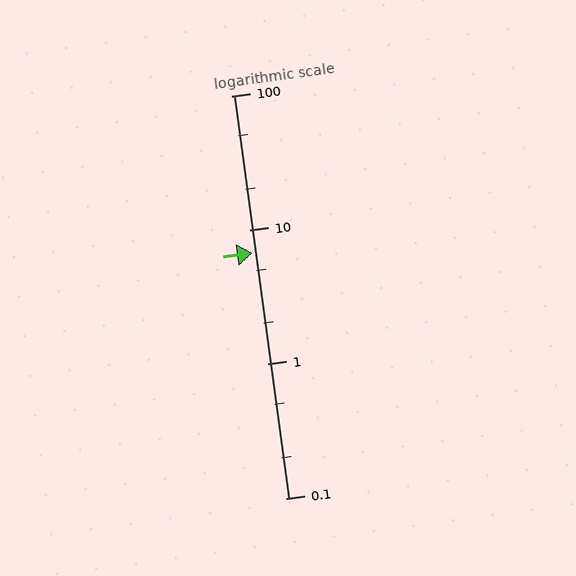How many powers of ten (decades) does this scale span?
The scale spans 3 decades, from 0.1 to 100.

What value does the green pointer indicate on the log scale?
The pointer indicates approximately 6.7.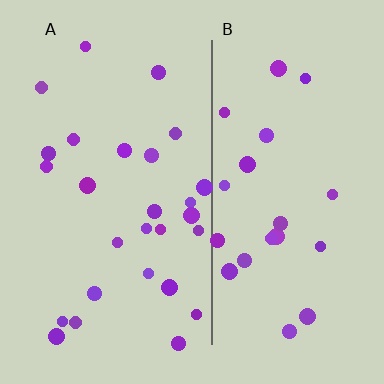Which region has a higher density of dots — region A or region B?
A (the left).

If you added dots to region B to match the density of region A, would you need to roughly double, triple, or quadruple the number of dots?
Approximately double.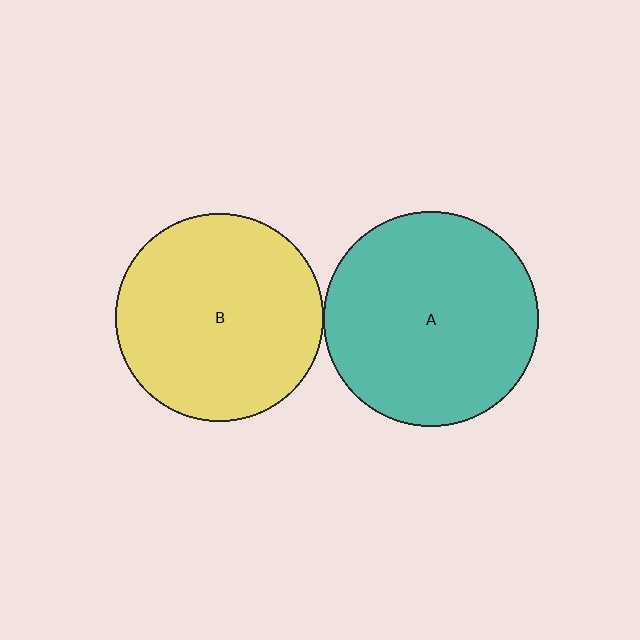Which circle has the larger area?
Circle A (teal).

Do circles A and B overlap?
Yes.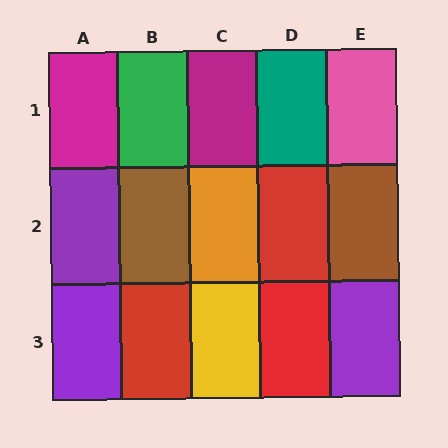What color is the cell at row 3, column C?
Yellow.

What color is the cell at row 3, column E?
Purple.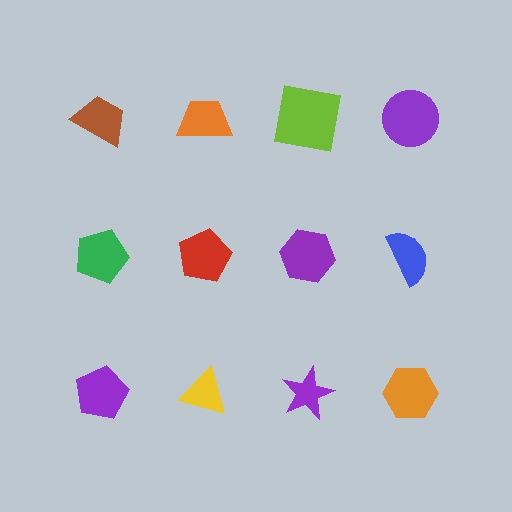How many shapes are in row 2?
4 shapes.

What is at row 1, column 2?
An orange trapezoid.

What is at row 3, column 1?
A purple pentagon.